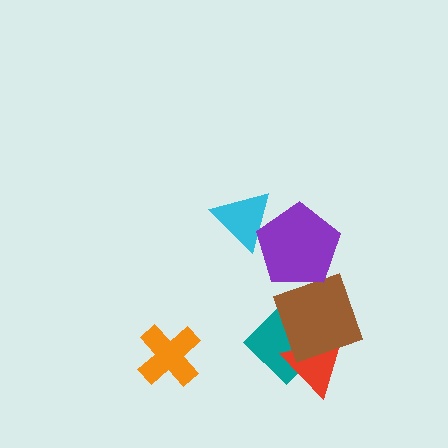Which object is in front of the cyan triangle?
The purple pentagon is in front of the cyan triangle.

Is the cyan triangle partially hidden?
Yes, it is partially covered by another shape.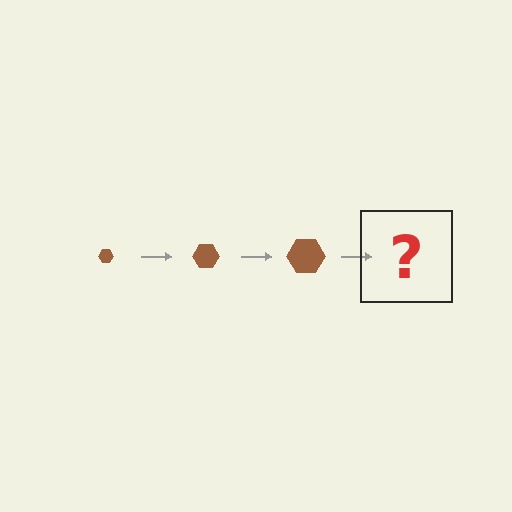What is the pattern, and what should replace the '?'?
The pattern is that the hexagon gets progressively larger each step. The '?' should be a brown hexagon, larger than the previous one.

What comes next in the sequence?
The next element should be a brown hexagon, larger than the previous one.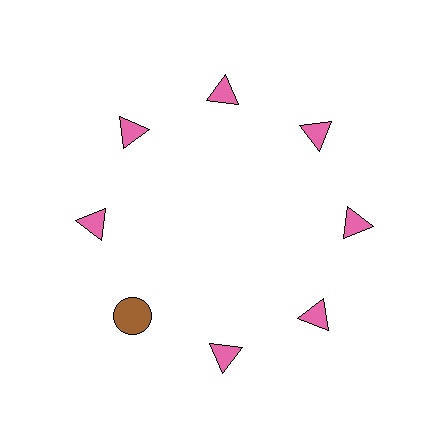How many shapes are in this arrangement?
There are 8 shapes arranged in a ring pattern.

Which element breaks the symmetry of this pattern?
The brown circle at roughly the 8 o'clock position breaks the symmetry. All other shapes are pink triangles.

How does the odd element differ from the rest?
It differs in both color (brown instead of pink) and shape (circle instead of triangle).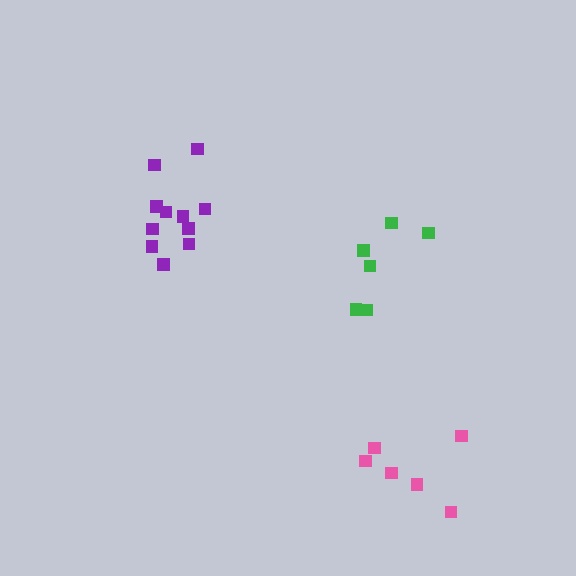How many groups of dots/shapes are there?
There are 3 groups.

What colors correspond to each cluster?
The clusters are colored: purple, pink, green.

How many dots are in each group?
Group 1: 11 dots, Group 2: 6 dots, Group 3: 6 dots (23 total).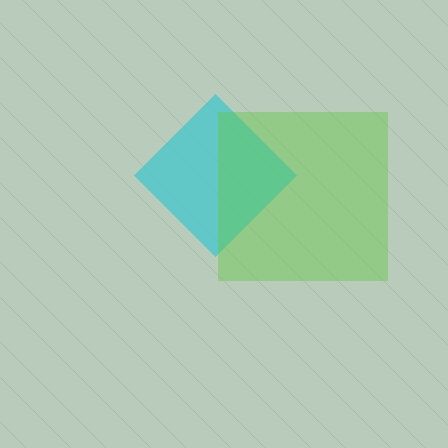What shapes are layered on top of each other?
The layered shapes are: a cyan diamond, a lime square.